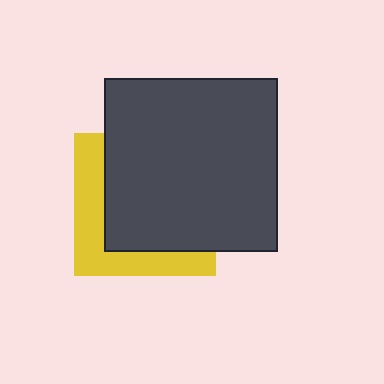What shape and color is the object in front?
The object in front is a dark gray square.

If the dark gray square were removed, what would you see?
You would see the complete yellow square.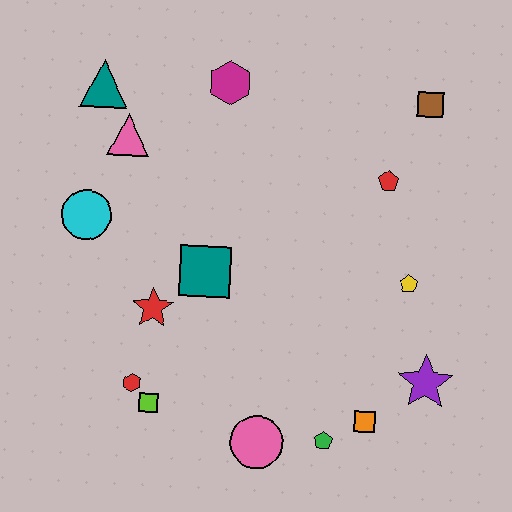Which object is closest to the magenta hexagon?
The pink triangle is closest to the magenta hexagon.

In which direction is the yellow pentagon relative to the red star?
The yellow pentagon is to the right of the red star.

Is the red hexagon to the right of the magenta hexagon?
No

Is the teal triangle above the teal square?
Yes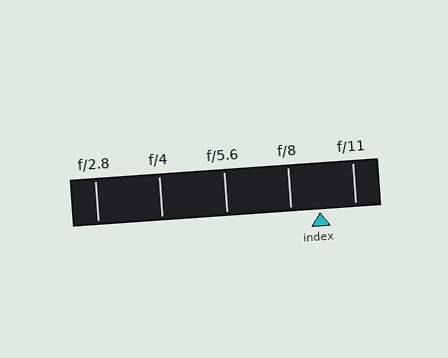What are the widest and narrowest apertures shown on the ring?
The widest aperture shown is f/2.8 and the narrowest is f/11.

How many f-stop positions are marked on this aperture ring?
There are 5 f-stop positions marked.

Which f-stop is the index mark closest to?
The index mark is closest to f/8.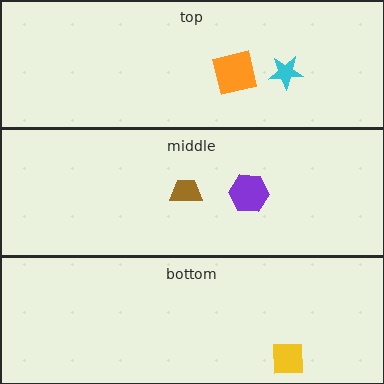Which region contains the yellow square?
The bottom region.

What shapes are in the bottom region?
The yellow square.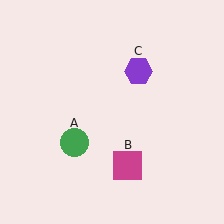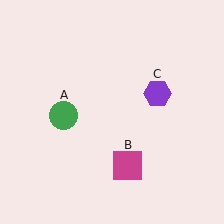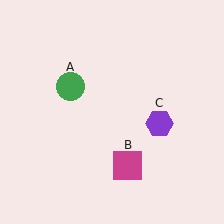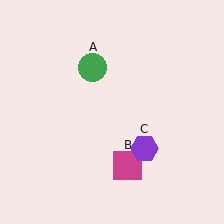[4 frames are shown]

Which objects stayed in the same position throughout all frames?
Magenta square (object B) remained stationary.